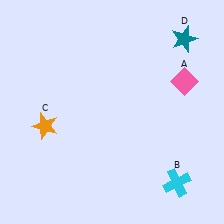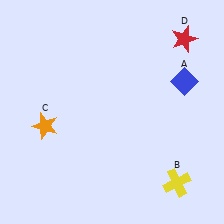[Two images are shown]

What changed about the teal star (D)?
In Image 1, D is teal. In Image 2, it changed to red.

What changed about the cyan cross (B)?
In Image 1, B is cyan. In Image 2, it changed to yellow.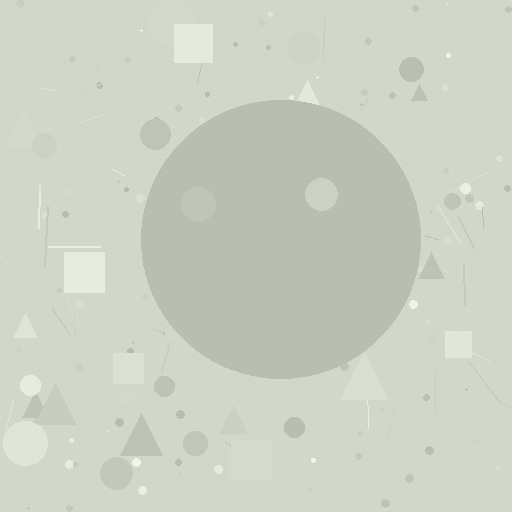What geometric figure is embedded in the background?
A circle is embedded in the background.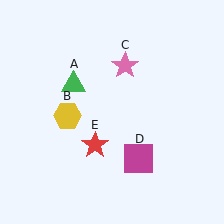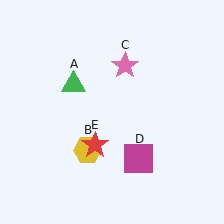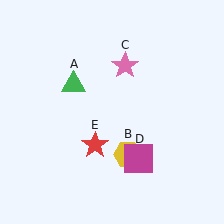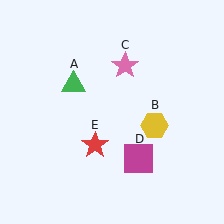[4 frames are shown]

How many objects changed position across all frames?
1 object changed position: yellow hexagon (object B).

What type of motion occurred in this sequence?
The yellow hexagon (object B) rotated counterclockwise around the center of the scene.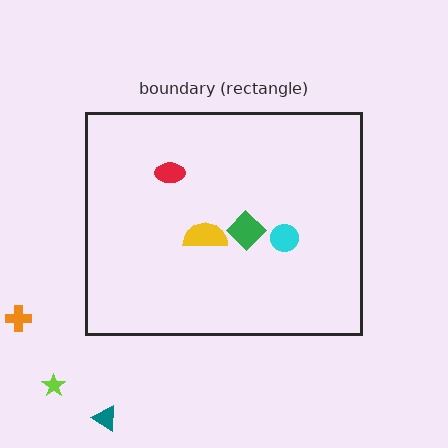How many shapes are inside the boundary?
4 inside, 3 outside.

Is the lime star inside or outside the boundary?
Outside.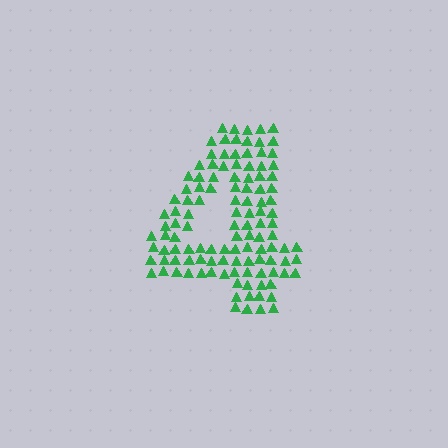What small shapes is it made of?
It is made of small triangles.